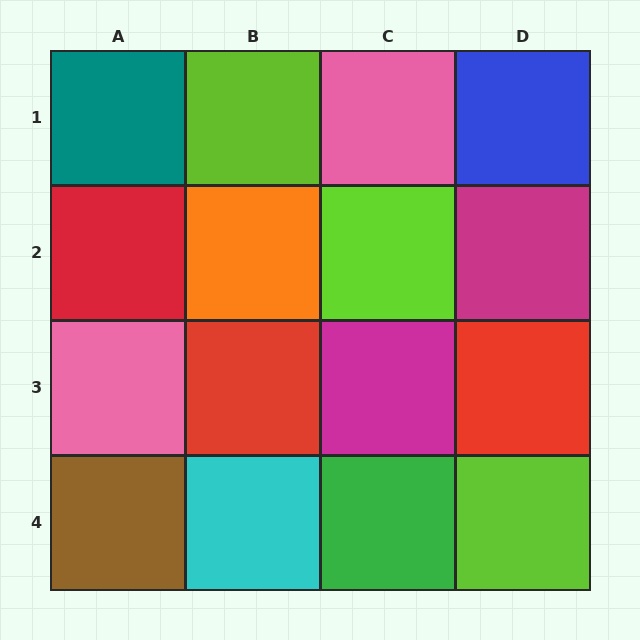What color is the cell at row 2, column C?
Lime.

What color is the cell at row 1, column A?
Teal.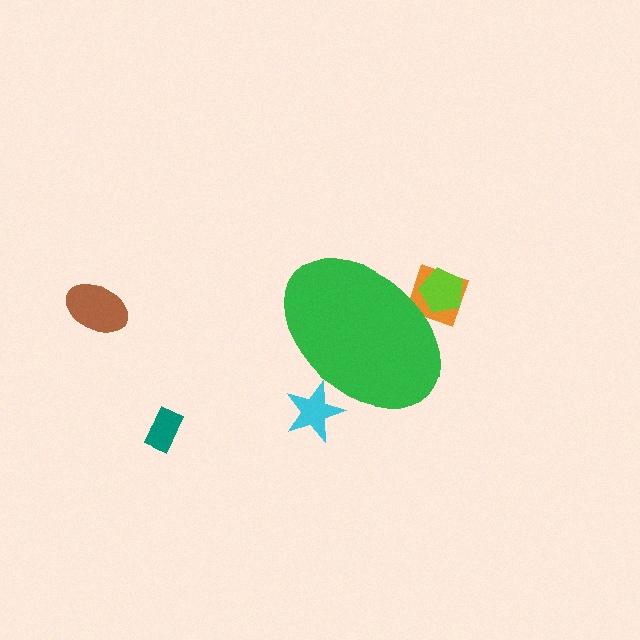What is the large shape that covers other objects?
A green ellipse.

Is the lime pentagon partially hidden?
Yes, the lime pentagon is partially hidden behind the green ellipse.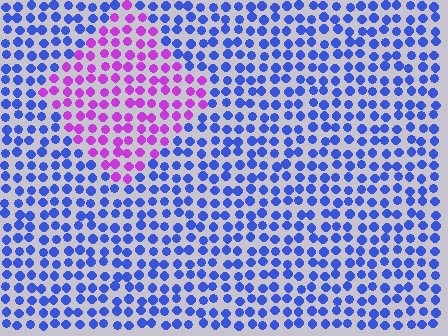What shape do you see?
I see a diamond.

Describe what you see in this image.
The image is filled with small blue elements in a uniform arrangement. A diamond-shaped region is visible where the elements are tinted to a slightly different hue, forming a subtle color boundary.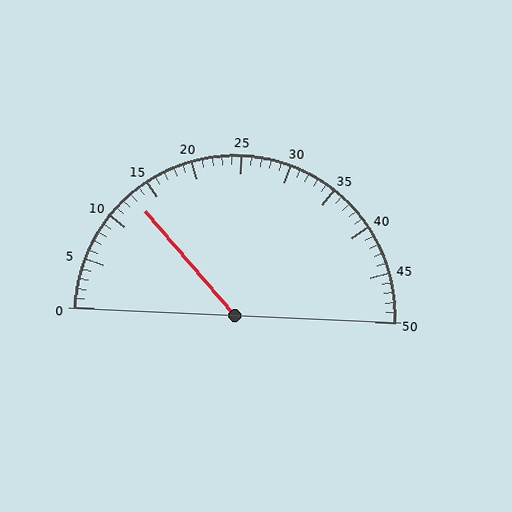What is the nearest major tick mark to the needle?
The nearest major tick mark is 15.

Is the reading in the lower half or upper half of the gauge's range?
The reading is in the lower half of the range (0 to 50).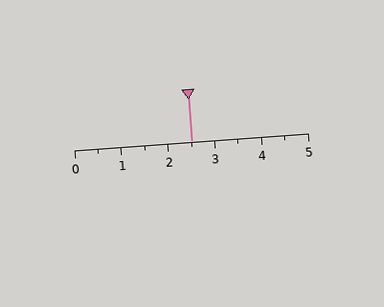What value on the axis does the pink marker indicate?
The marker indicates approximately 2.5.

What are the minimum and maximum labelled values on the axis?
The axis runs from 0 to 5.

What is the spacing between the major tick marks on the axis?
The major ticks are spaced 1 apart.